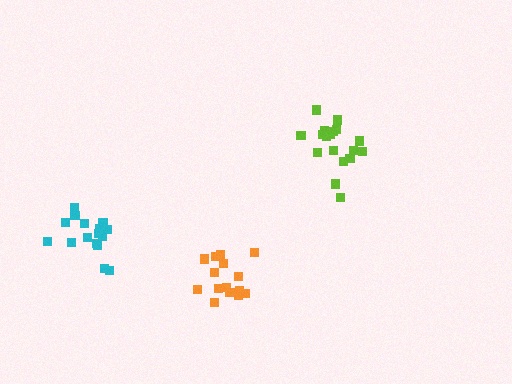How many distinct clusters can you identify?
There are 3 distinct clusters.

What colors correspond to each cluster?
The clusters are colored: lime, cyan, orange.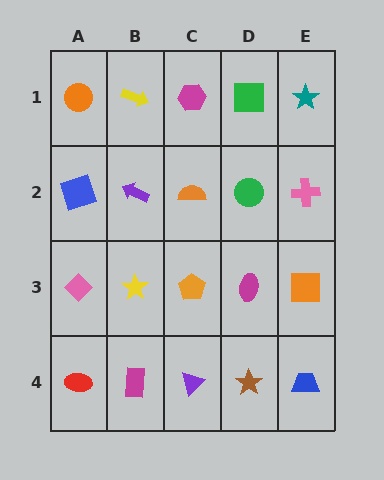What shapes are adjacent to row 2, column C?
A magenta hexagon (row 1, column C), an orange pentagon (row 3, column C), a purple arrow (row 2, column B), a green circle (row 2, column D).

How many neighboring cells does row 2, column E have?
3.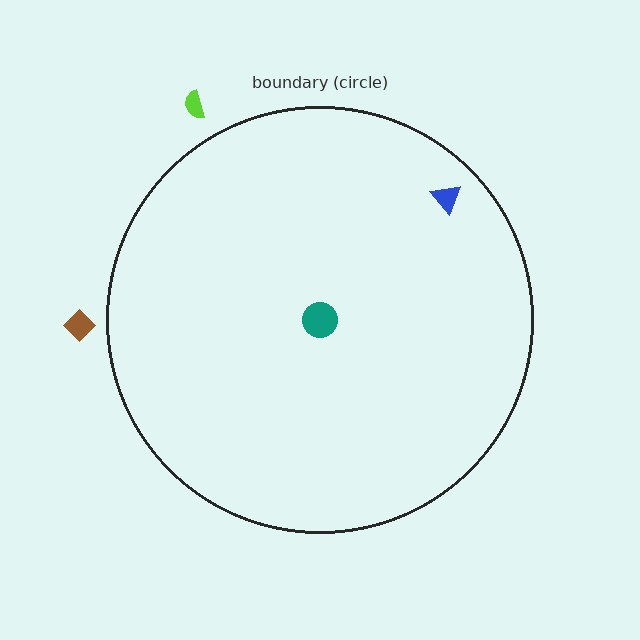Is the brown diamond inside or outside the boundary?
Outside.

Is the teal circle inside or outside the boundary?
Inside.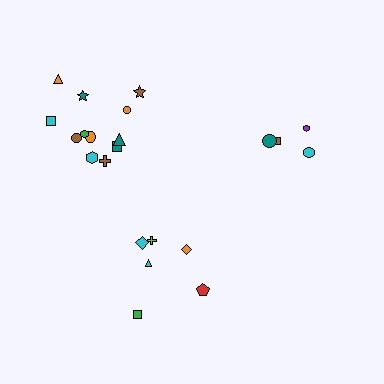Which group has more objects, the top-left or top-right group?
The top-left group.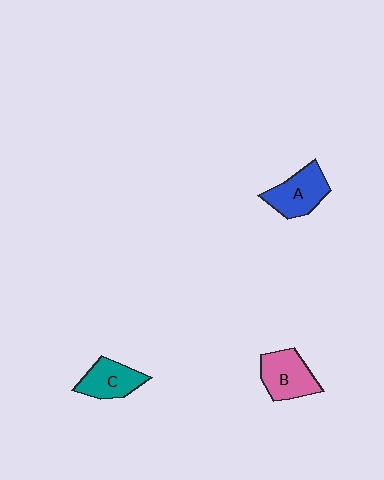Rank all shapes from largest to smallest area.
From largest to smallest: B (pink), A (blue), C (teal).